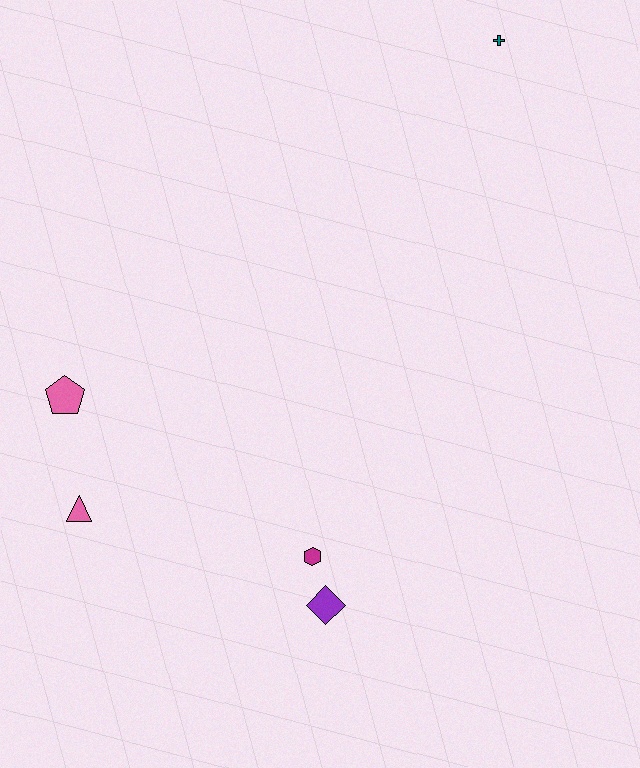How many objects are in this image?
There are 5 objects.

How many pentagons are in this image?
There is 1 pentagon.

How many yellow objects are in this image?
There are no yellow objects.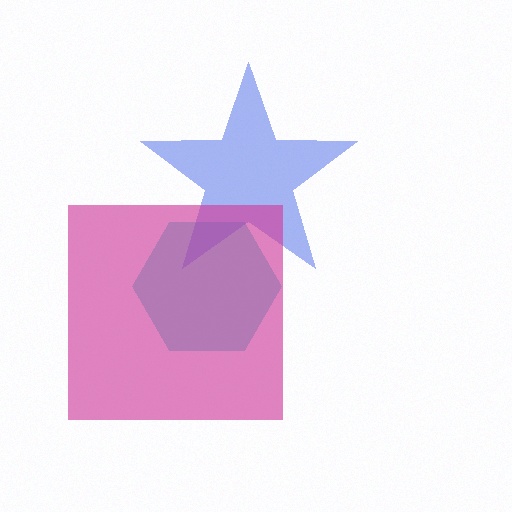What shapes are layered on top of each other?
The layered shapes are: a cyan hexagon, a blue star, a magenta square.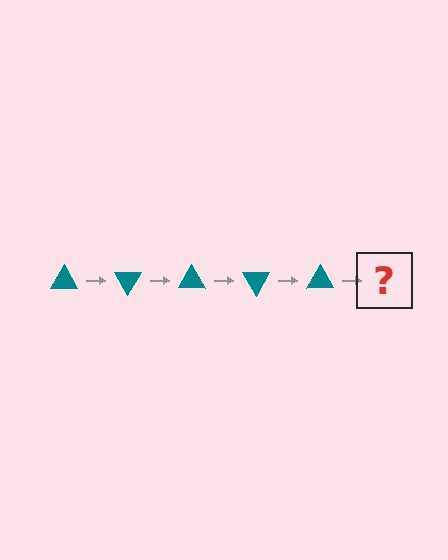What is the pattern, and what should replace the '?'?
The pattern is that the triangle rotates 60 degrees each step. The '?' should be a teal triangle rotated 300 degrees.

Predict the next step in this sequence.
The next step is a teal triangle rotated 300 degrees.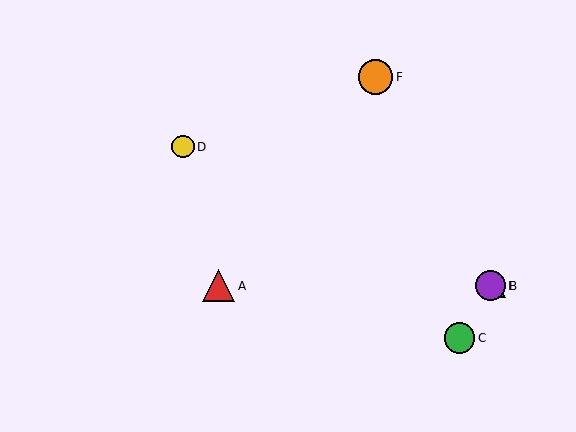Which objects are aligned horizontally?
Objects A, B, E are aligned horizontally.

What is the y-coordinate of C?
Object C is at y≈338.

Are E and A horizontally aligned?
Yes, both are at y≈286.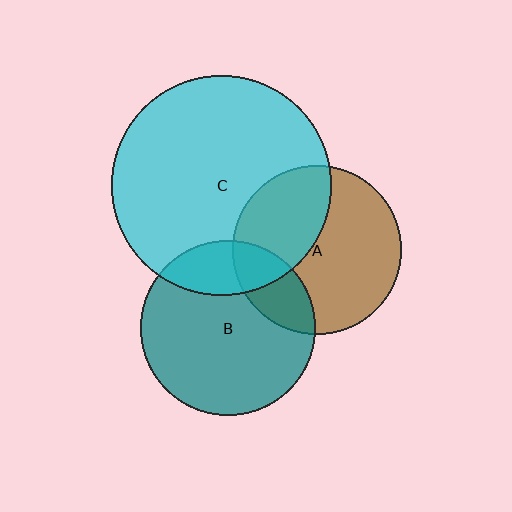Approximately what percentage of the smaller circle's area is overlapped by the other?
Approximately 40%.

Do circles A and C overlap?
Yes.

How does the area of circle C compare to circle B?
Approximately 1.6 times.